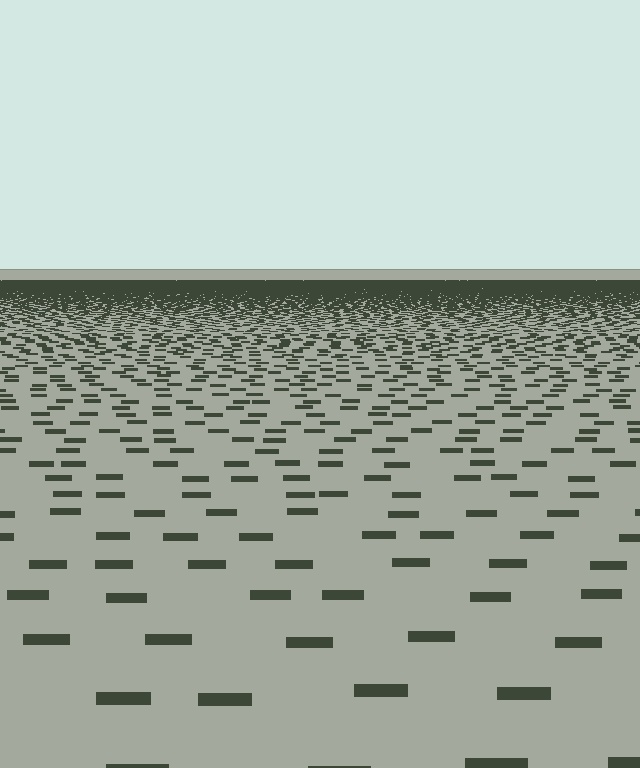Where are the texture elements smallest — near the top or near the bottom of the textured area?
Near the top.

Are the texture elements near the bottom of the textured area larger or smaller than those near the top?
Larger. Near the bottom, elements are closer to the viewer and appear at a bigger on-screen size.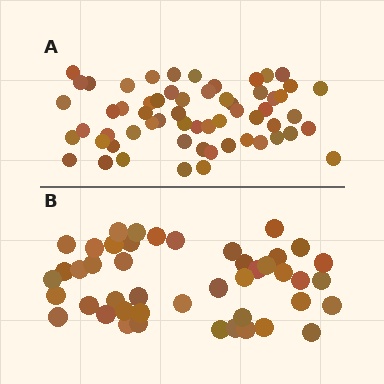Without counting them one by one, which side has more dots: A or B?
Region A (the top region) has more dots.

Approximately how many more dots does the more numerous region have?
Region A has approximately 15 more dots than region B.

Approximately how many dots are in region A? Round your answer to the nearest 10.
About 60 dots.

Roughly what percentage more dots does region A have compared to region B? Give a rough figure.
About 35% more.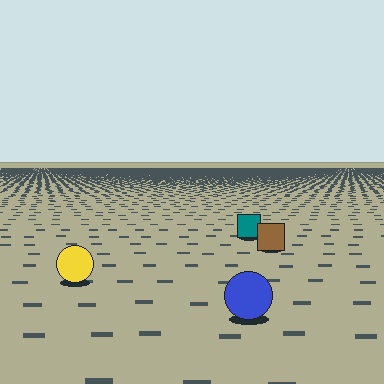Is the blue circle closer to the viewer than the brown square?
Yes. The blue circle is closer — you can tell from the texture gradient: the ground texture is coarser near it.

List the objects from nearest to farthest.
From nearest to farthest: the blue circle, the yellow circle, the brown square, the teal square.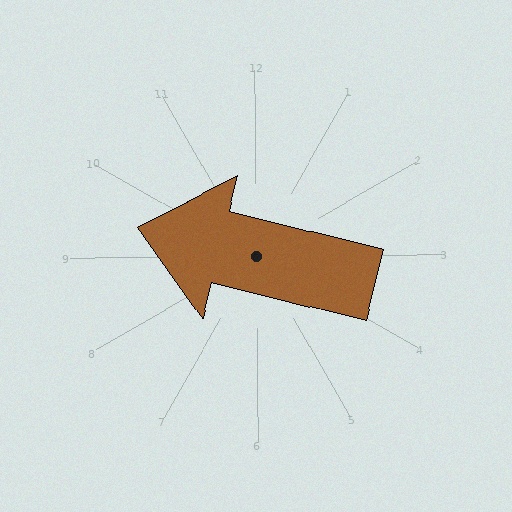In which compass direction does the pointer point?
West.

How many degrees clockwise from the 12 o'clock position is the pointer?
Approximately 284 degrees.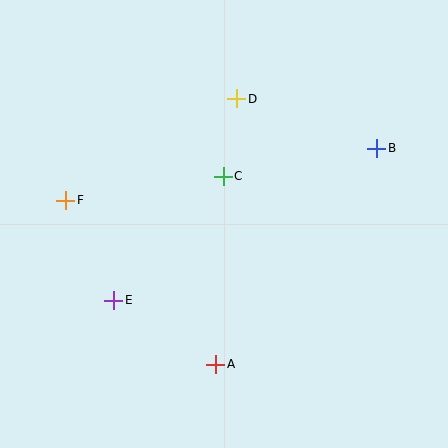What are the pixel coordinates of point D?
Point D is at (237, 99).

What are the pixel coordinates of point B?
Point B is at (377, 148).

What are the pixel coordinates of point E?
Point E is at (114, 300).